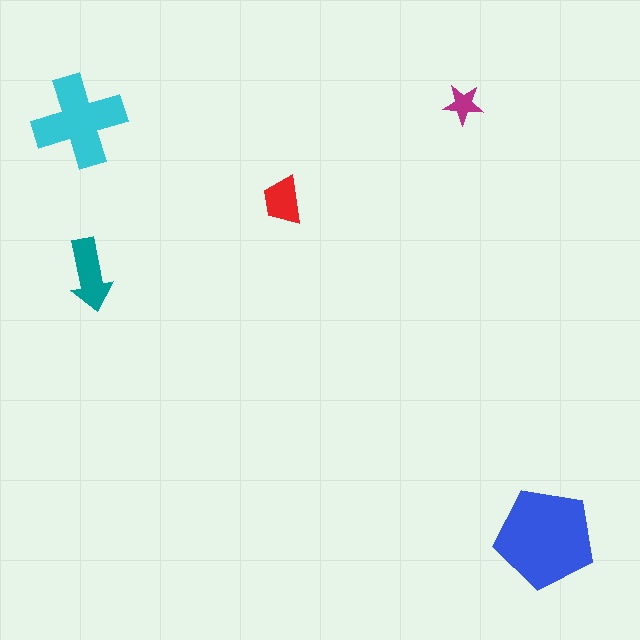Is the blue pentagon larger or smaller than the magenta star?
Larger.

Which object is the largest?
The blue pentagon.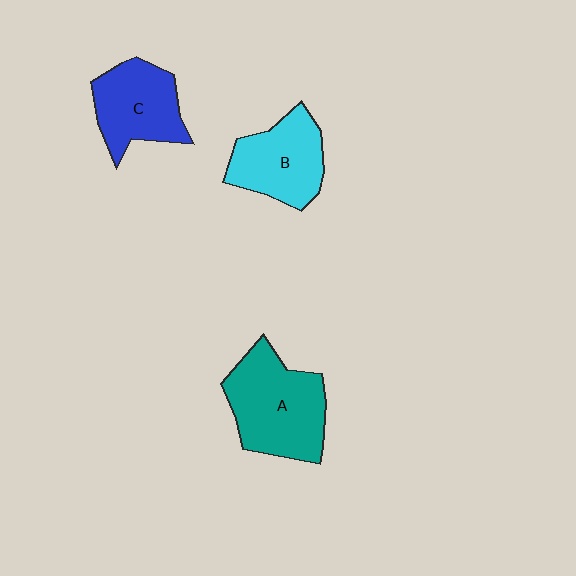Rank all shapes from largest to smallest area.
From largest to smallest: A (teal), B (cyan), C (blue).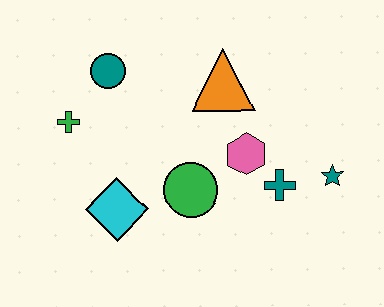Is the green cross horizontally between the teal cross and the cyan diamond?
No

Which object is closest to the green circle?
The pink hexagon is closest to the green circle.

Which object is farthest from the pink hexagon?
The green cross is farthest from the pink hexagon.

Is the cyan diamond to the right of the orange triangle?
No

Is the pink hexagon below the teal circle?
Yes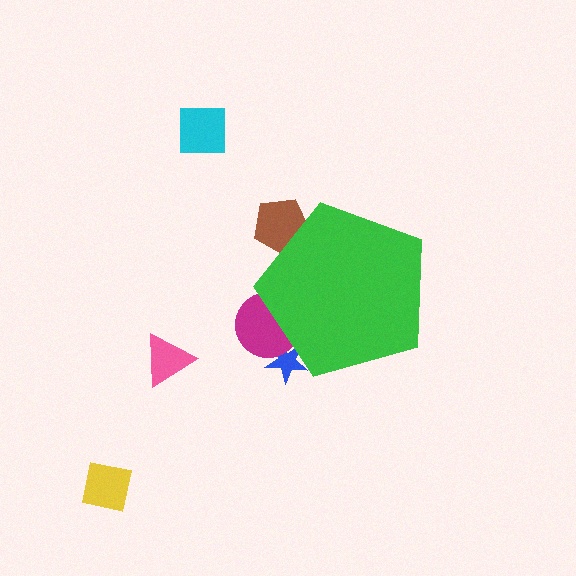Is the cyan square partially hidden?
No, the cyan square is fully visible.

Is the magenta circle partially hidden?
Yes, the magenta circle is partially hidden behind the green pentagon.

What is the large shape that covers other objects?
A green pentagon.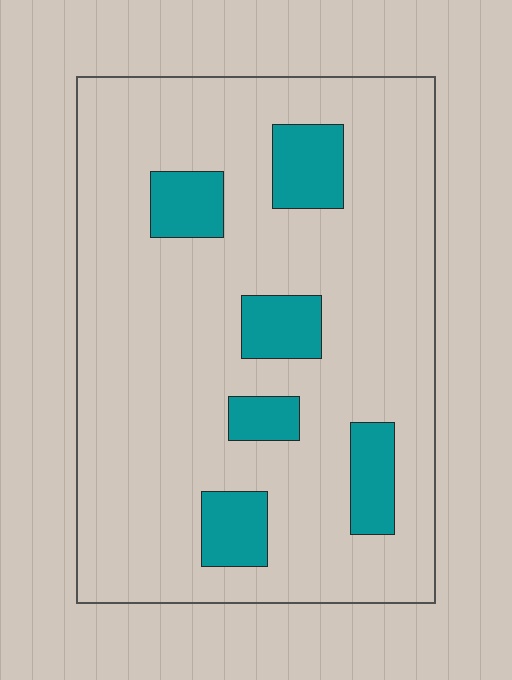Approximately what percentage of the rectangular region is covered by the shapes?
Approximately 15%.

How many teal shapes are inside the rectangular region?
6.